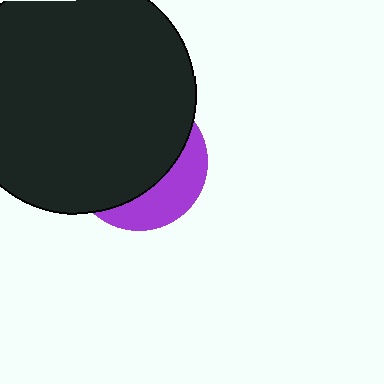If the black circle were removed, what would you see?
You would see the complete purple circle.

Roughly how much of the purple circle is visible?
A small part of it is visible (roughly 31%).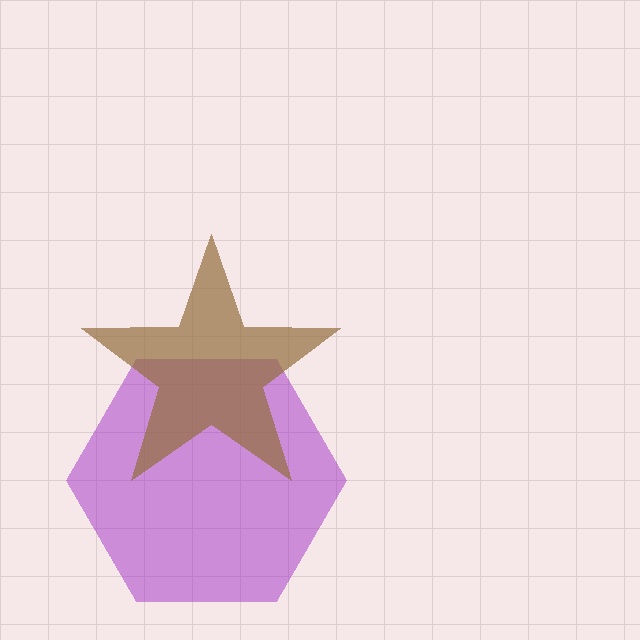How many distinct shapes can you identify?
There are 2 distinct shapes: a purple hexagon, a brown star.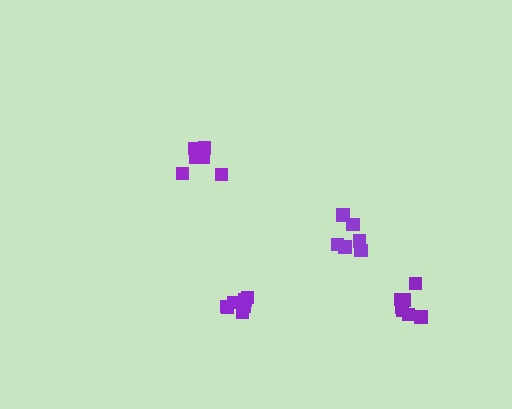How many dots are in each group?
Group 1: 6 dots, Group 2: 7 dots, Group 3: 7 dots, Group 4: 7 dots (27 total).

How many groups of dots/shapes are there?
There are 4 groups.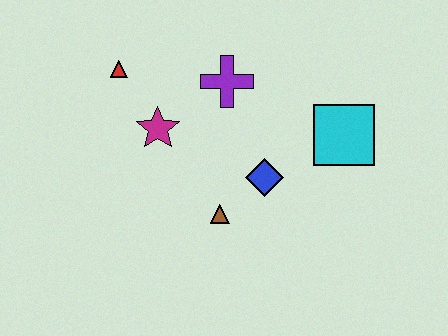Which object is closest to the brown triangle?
The blue diamond is closest to the brown triangle.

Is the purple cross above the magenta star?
Yes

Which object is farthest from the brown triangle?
The red triangle is farthest from the brown triangle.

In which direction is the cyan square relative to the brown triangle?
The cyan square is to the right of the brown triangle.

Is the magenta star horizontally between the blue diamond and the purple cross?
No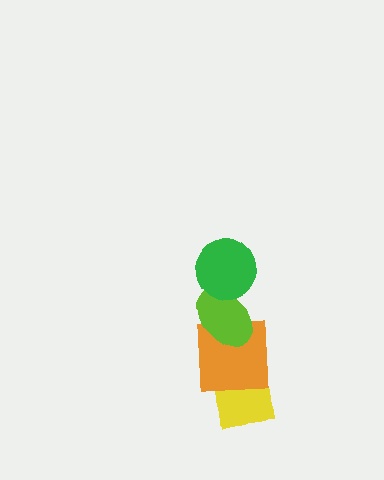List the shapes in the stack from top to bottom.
From top to bottom: the green circle, the lime ellipse, the orange square, the yellow square.